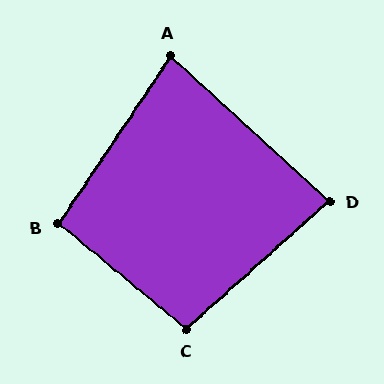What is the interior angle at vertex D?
Approximately 84 degrees (acute).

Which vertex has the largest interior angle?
C, at approximately 99 degrees.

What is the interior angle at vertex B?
Approximately 96 degrees (obtuse).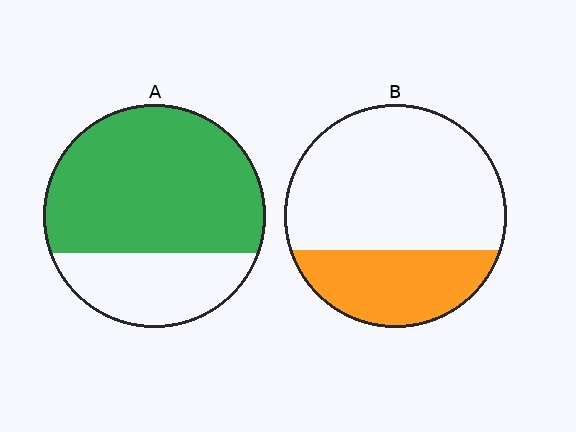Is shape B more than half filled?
No.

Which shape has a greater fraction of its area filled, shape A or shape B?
Shape A.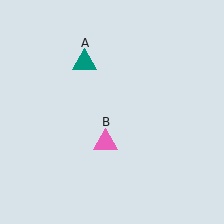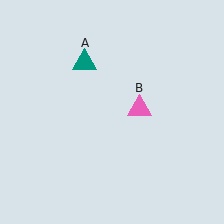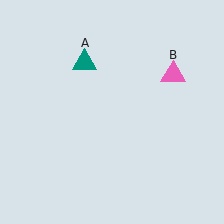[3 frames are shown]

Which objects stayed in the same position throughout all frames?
Teal triangle (object A) remained stationary.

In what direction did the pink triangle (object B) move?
The pink triangle (object B) moved up and to the right.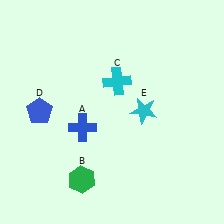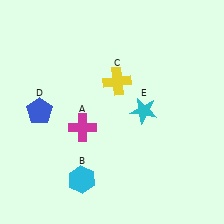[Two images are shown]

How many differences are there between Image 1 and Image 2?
There are 3 differences between the two images.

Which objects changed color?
A changed from blue to magenta. B changed from green to cyan. C changed from cyan to yellow.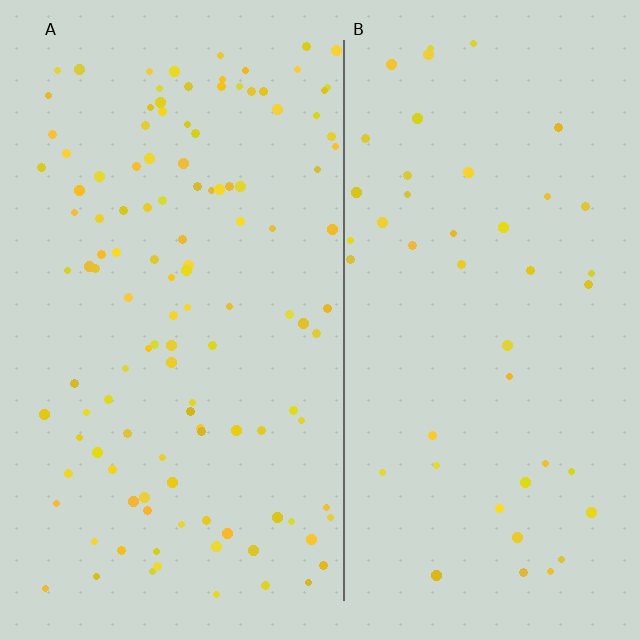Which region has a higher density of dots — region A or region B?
A (the left).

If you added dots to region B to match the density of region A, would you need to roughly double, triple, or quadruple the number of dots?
Approximately triple.